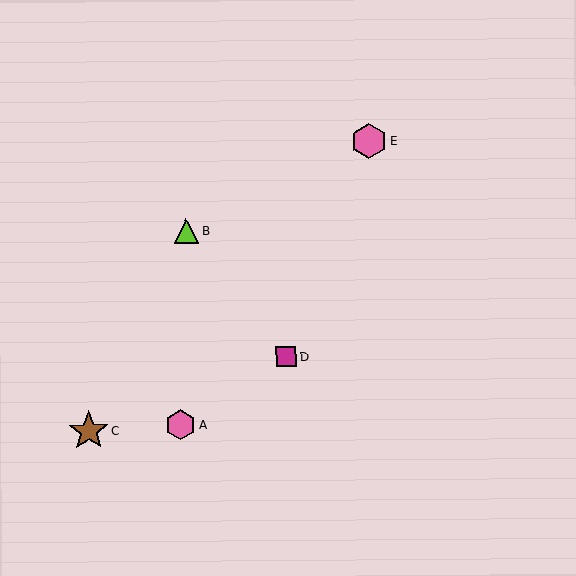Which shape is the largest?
The brown star (labeled C) is the largest.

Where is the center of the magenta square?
The center of the magenta square is at (286, 357).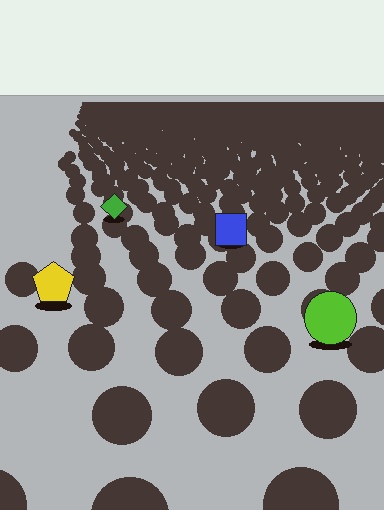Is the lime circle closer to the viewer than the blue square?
Yes. The lime circle is closer — you can tell from the texture gradient: the ground texture is coarser near it.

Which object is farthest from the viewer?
The green diamond is farthest from the viewer. It appears smaller and the ground texture around it is denser.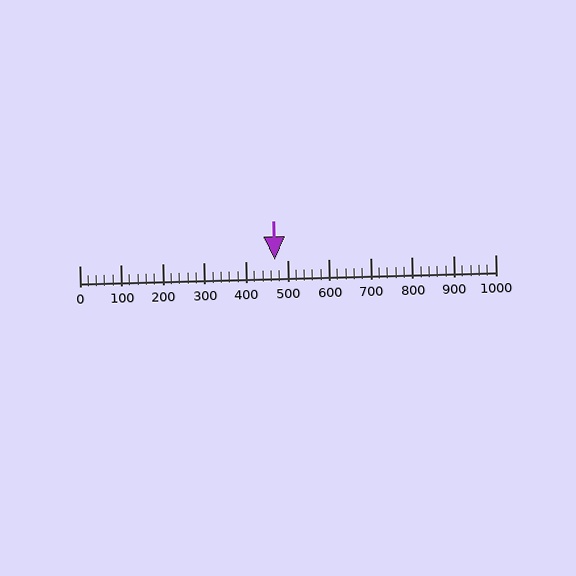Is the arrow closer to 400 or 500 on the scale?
The arrow is closer to 500.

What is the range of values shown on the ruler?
The ruler shows values from 0 to 1000.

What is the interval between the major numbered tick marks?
The major tick marks are spaced 100 units apart.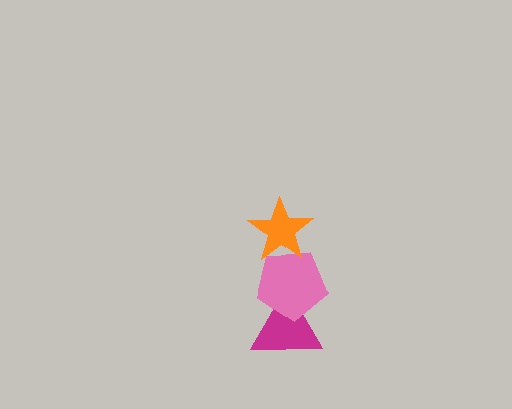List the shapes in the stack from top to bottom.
From top to bottom: the orange star, the pink pentagon, the magenta triangle.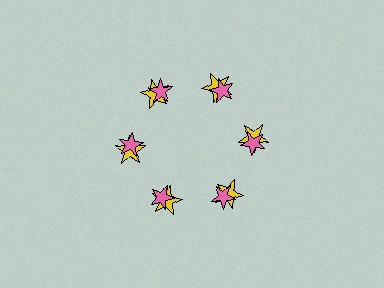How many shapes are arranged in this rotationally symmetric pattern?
There are 12 shapes, arranged in 6 groups of 2.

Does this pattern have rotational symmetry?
Yes, this pattern has 6-fold rotational symmetry. It looks the same after rotating 60 degrees around the center.